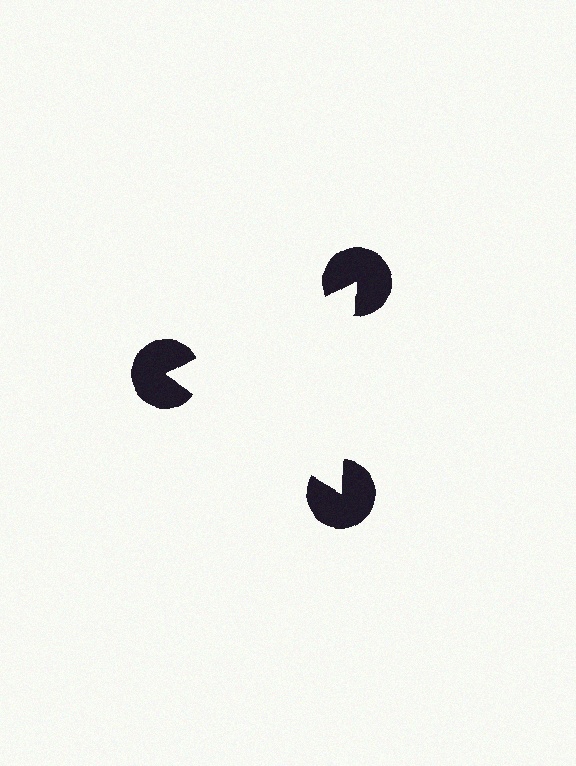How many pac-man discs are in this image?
There are 3 — one at each vertex of the illusory triangle.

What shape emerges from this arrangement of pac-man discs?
An illusory triangle — its edges are inferred from the aligned wedge cuts in the pac-man discs, not physically drawn.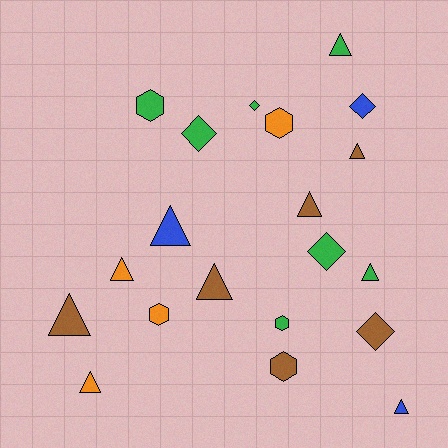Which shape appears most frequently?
Triangle, with 10 objects.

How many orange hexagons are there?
There are 2 orange hexagons.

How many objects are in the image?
There are 20 objects.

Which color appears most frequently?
Green, with 7 objects.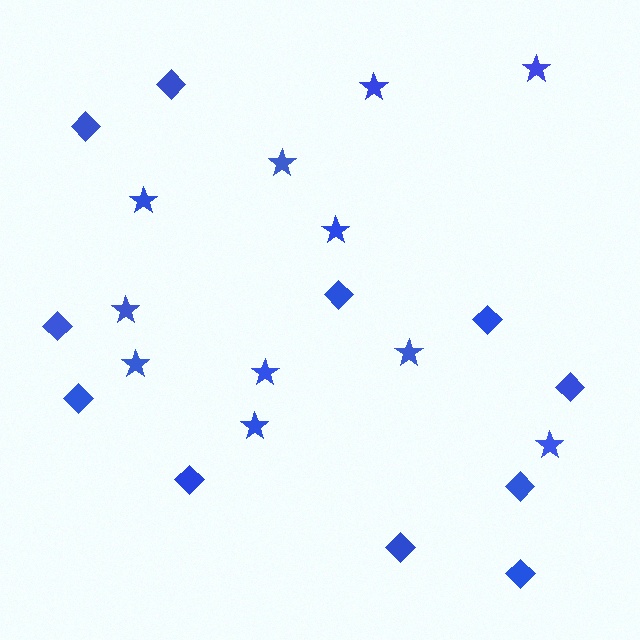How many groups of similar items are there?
There are 2 groups: one group of stars (11) and one group of diamonds (11).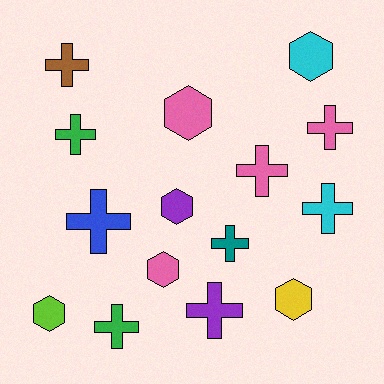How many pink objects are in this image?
There are 4 pink objects.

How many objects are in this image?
There are 15 objects.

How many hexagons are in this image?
There are 6 hexagons.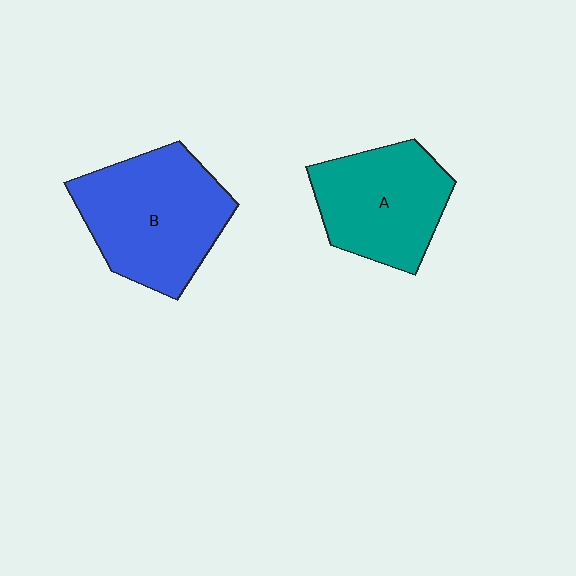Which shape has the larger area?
Shape B (blue).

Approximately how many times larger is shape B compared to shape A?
Approximately 1.2 times.